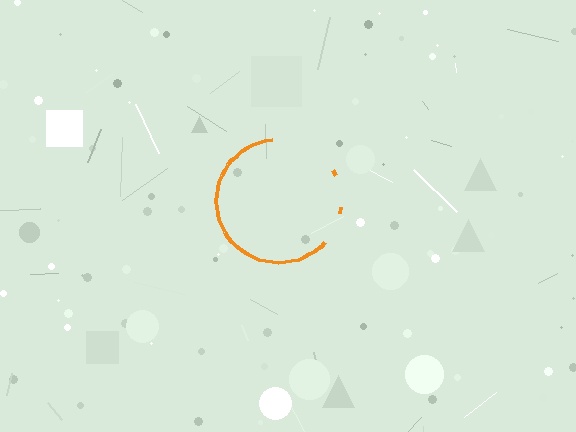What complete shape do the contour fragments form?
The contour fragments form a circle.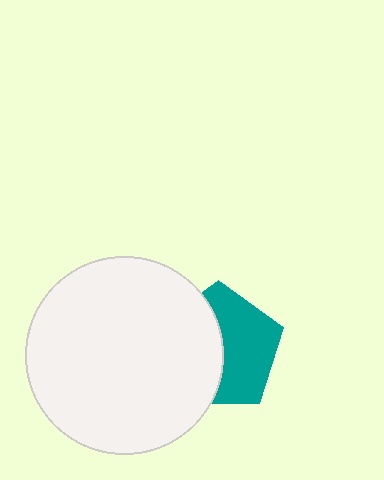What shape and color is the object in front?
The object in front is a white circle.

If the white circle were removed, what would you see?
You would see the complete teal pentagon.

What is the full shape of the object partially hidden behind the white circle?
The partially hidden object is a teal pentagon.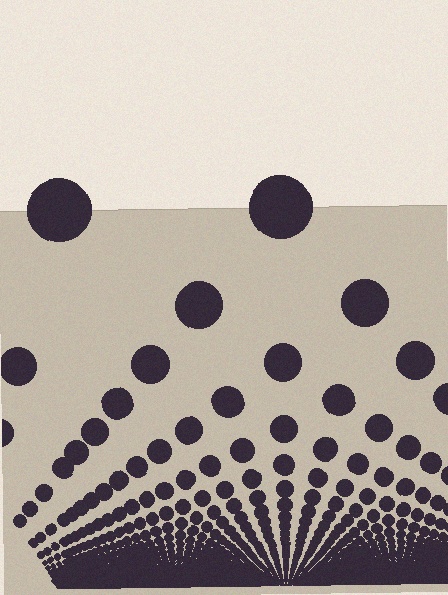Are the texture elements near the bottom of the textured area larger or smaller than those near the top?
Smaller. The gradient is inverted — elements near the bottom are smaller and denser.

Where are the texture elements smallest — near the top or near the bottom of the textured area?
Near the bottom.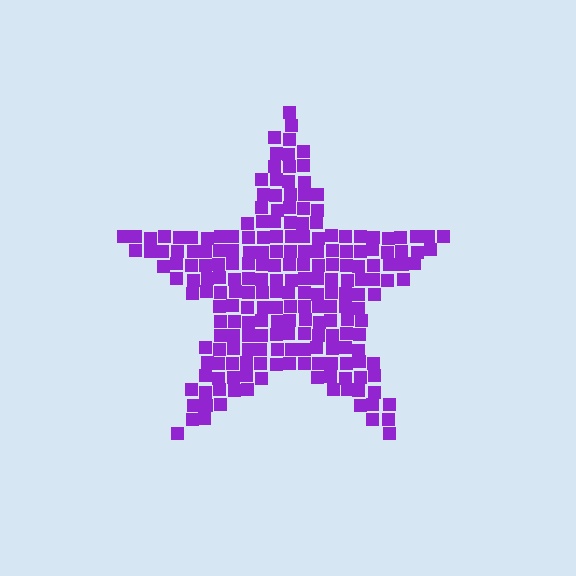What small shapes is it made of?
It is made of small squares.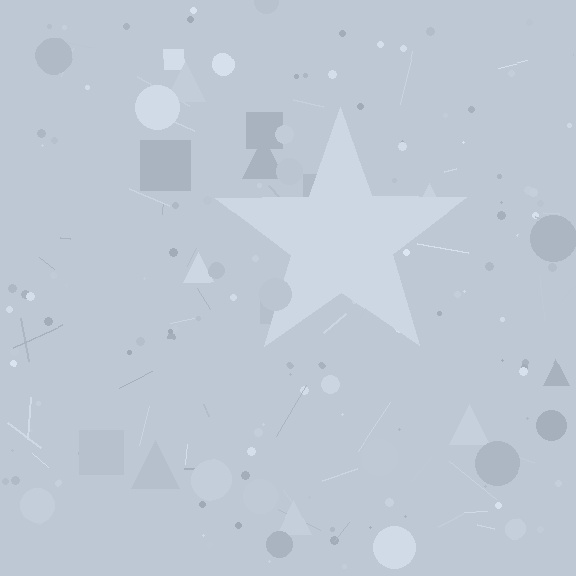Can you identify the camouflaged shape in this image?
The camouflaged shape is a star.